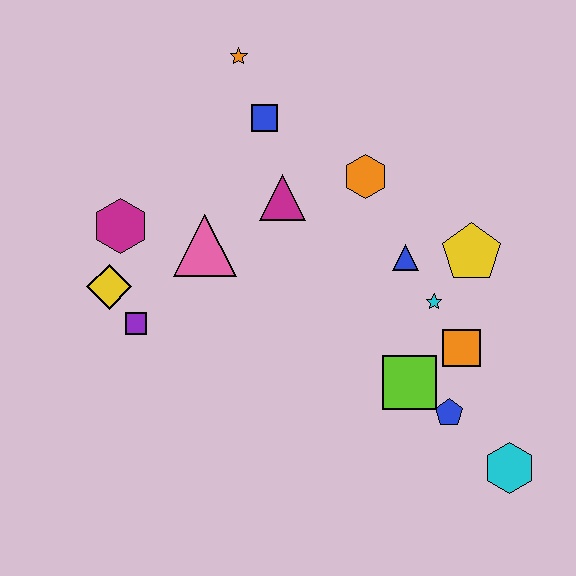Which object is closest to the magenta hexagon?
The yellow diamond is closest to the magenta hexagon.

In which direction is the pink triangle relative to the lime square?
The pink triangle is to the left of the lime square.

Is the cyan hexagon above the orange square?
No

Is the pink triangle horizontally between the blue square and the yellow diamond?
Yes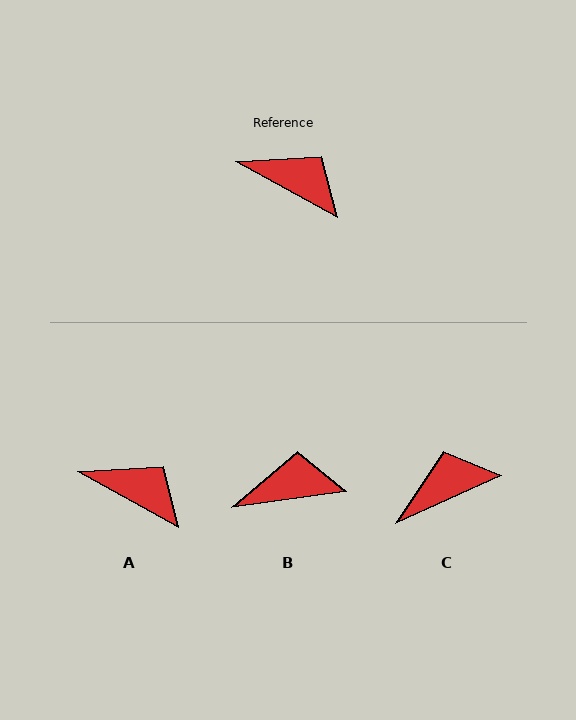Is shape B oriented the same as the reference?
No, it is off by about 37 degrees.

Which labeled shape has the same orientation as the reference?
A.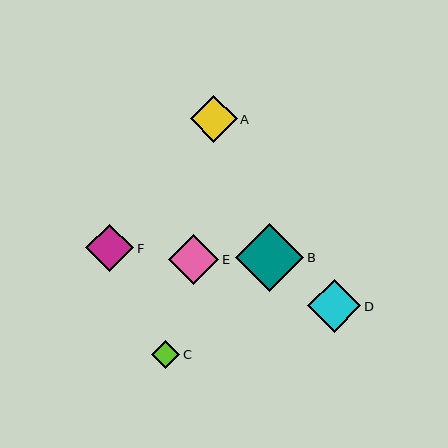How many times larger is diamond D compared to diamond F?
Diamond D is approximately 1.1 times the size of diamond F.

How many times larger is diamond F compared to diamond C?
Diamond F is approximately 1.7 times the size of diamond C.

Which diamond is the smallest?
Diamond C is the smallest with a size of approximately 29 pixels.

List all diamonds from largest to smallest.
From largest to smallest: B, D, E, F, A, C.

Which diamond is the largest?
Diamond B is the largest with a size of approximately 68 pixels.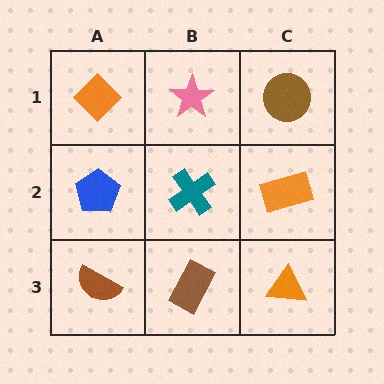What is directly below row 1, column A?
A blue pentagon.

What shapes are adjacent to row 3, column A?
A blue pentagon (row 2, column A), a brown rectangle (row 3, column B).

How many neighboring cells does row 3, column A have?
2.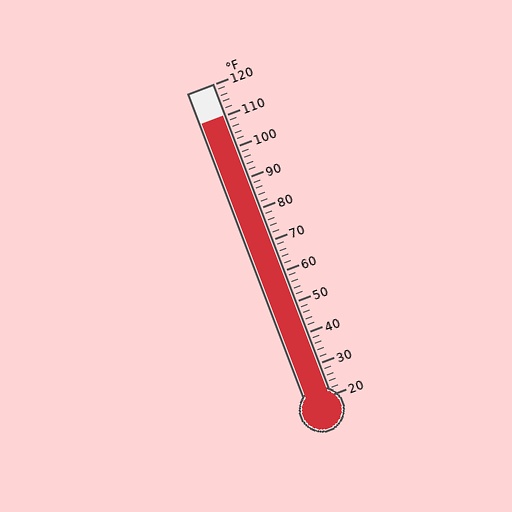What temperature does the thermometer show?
The thermometer shows approximately 110°F.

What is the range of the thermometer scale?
The thermometer scale ranges from 20°F to 120°F.